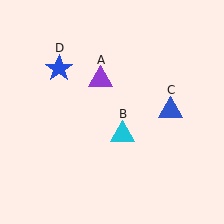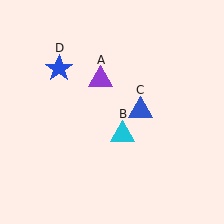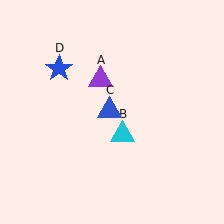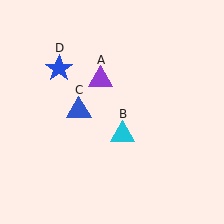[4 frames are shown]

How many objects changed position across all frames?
1 object changed position: blue triangle (object C).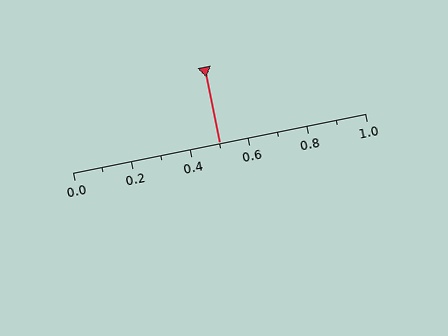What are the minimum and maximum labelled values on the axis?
The axis runs from 0.0 to 1.0.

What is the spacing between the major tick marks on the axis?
The major ticks are spaced 0.2 apart.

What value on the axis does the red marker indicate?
The marker indicates approximately 0.5.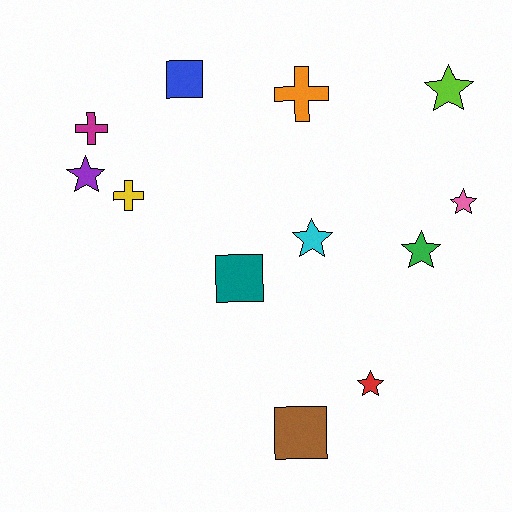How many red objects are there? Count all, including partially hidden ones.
There is 1 red object.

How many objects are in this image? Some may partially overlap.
There are 12 objects.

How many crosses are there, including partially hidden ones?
There are 3 crosses.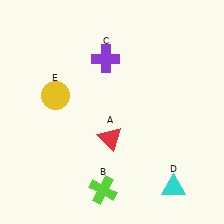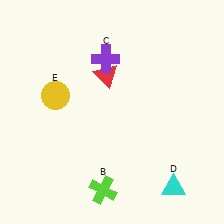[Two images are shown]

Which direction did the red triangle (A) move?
The red triangle (A) moved up.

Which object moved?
The red triangle (A) moved up.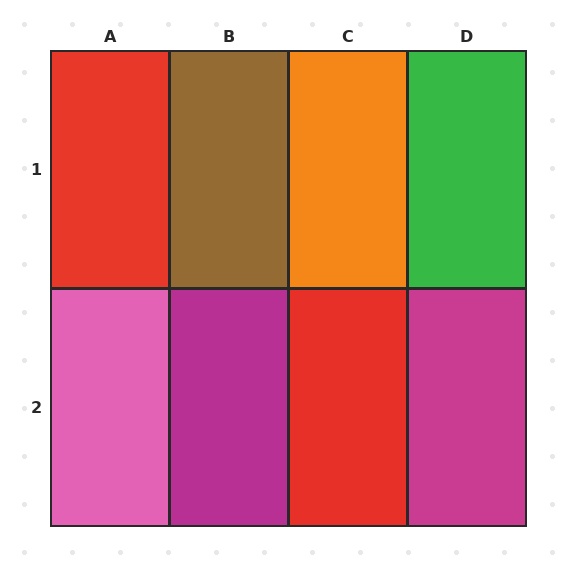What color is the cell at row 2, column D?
Magenta.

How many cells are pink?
1 cell is pink.